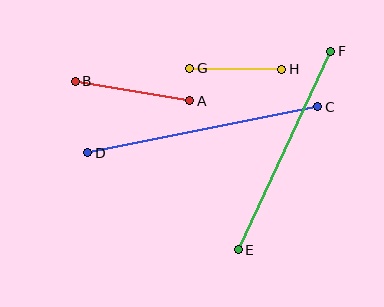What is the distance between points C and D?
The distance is approximately 235 pixels.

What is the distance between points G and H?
The distance is approximately 92 pixels.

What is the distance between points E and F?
The distance is approximately 219 pixels.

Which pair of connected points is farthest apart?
Points C and D are farthest apart.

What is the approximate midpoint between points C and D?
The midpoint is at approximately (203, 130) pixels.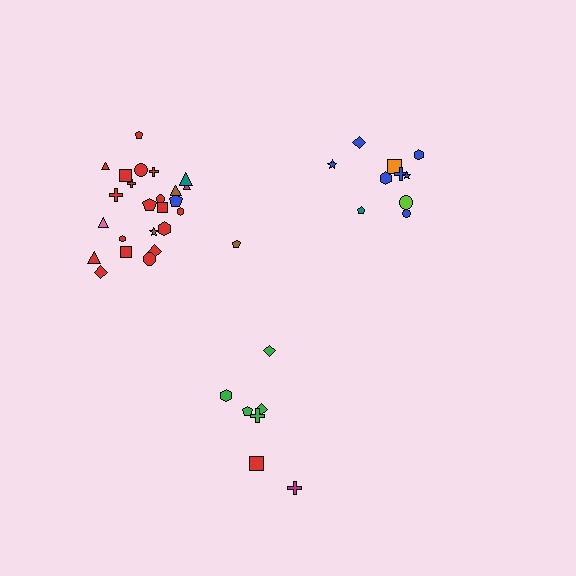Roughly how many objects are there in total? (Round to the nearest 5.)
Roughly 40 objects in total.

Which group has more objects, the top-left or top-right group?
The top-left group.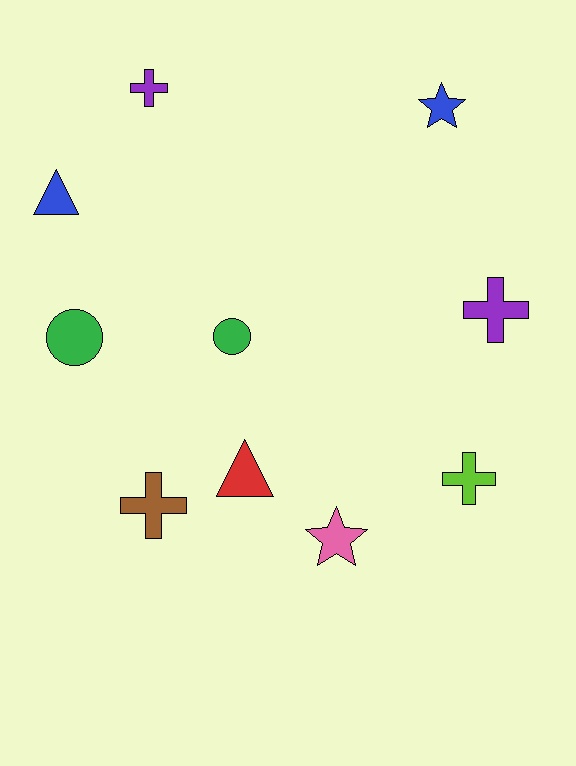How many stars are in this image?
There are 2 stars.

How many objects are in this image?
There are 10 objects.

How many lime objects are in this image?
There is 1 lime object.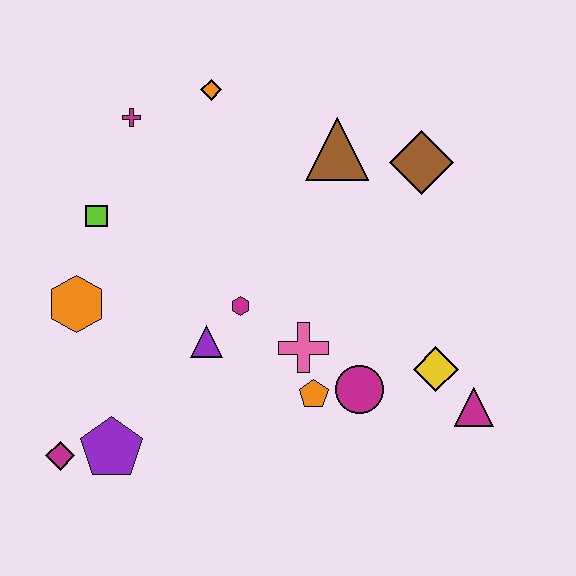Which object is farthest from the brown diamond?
The magenta diamond is farthest from the brown diamond.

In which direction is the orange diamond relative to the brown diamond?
The orange diamond is to the left of the brown diamond.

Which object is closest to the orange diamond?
The magenta cross is closest to the orange diamond.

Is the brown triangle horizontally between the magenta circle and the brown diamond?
No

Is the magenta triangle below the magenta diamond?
No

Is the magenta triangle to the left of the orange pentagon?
No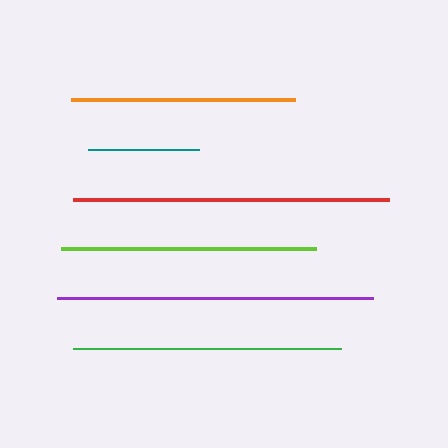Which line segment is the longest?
The red line is the longest at approximately 316 pixels.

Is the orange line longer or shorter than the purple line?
The purple line is longer than the orange line.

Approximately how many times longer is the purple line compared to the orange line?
The purple line is approximately 1.4 times the length of the orange line.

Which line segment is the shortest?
The teal line is the shortest at approximately 112 pixels.